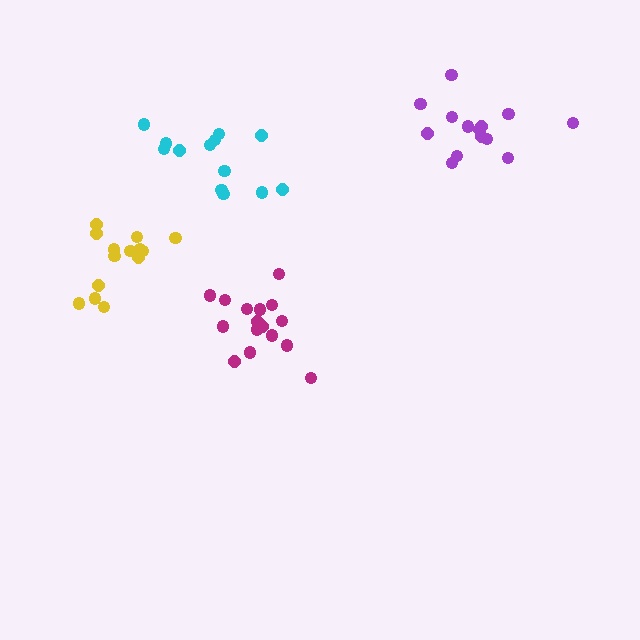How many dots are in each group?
Group 1: 16 dots, Group 2: 14 dots, Group 3: 13 dots, Group 4: 14 dots (57 total).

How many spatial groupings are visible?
There are 4 spatial groupings.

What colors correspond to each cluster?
The clusters are colored: magenta, purple, cyan, yellow.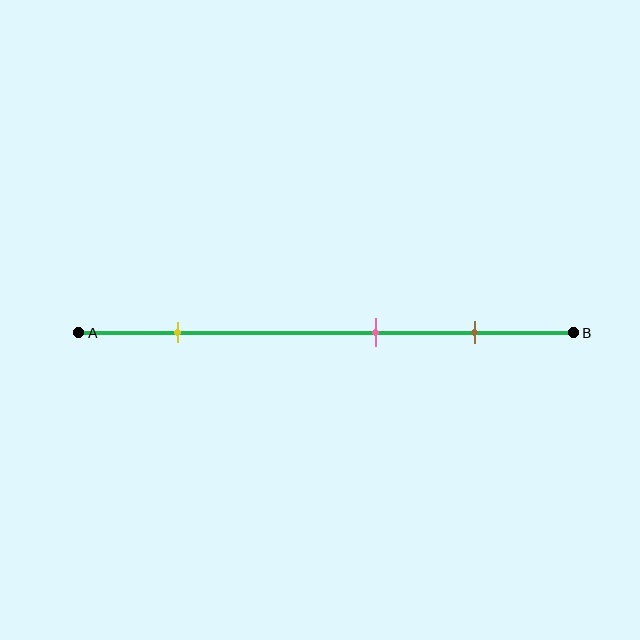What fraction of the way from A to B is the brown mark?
The brown mark is approximately 80% (0.8) of the way from A to B.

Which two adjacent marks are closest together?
The pink and brown marks are the closest adjacent pair.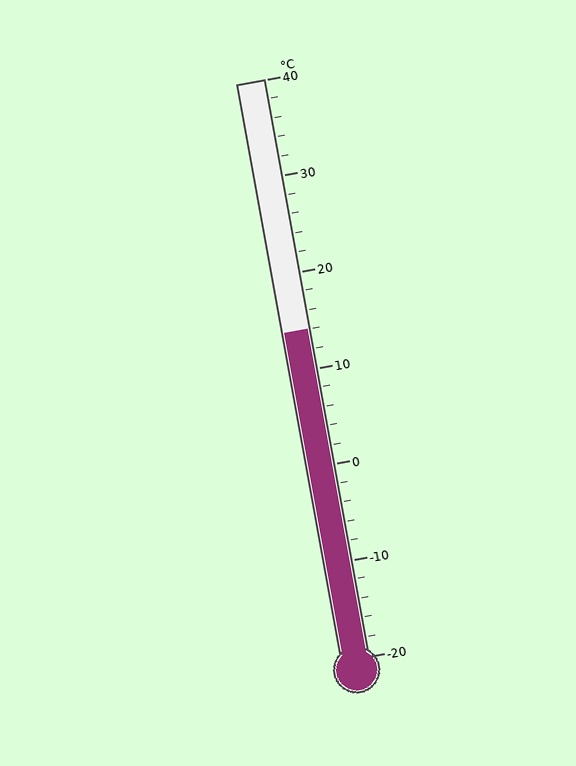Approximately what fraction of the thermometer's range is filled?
The thermometer is filled to approximately 55% of its range.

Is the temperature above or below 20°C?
The temperature is below 20°C.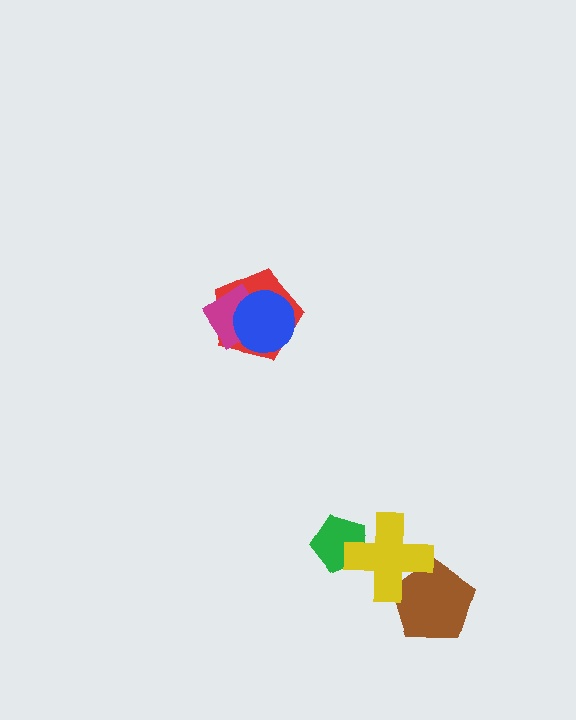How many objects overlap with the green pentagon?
1 object overlaps with the green pentagon.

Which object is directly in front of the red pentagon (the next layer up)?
The magenta diamond is directly in front of the red pentagon.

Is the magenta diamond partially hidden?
Yes, it is partially covered by another shape.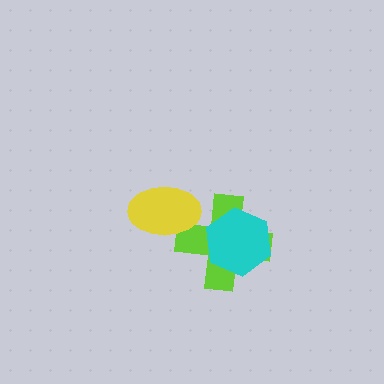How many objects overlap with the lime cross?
2 objects overlap with the lime cross.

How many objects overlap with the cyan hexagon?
1 object overlaps with the cyan hexagon.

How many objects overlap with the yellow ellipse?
1 object overlaps with the yellow ellipse.